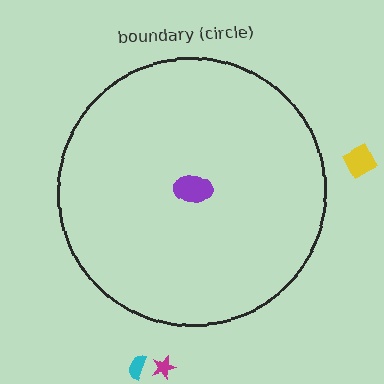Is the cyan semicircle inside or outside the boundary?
Outside.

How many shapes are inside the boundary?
1 inside, 3 outside.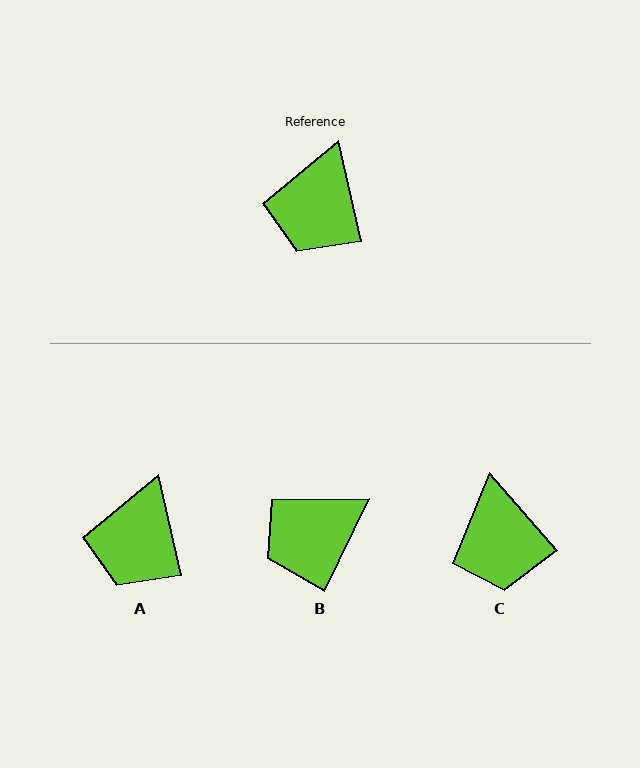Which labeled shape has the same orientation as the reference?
A.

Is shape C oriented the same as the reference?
No, it is off by about 28 degrees.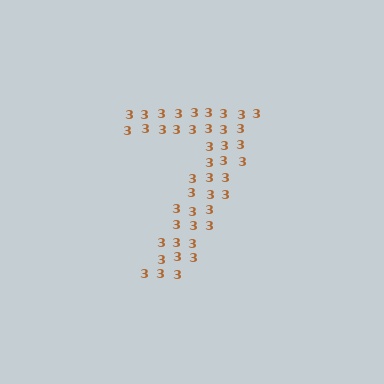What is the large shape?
The large shape is the digit 7.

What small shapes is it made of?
It is made of small digit 3's.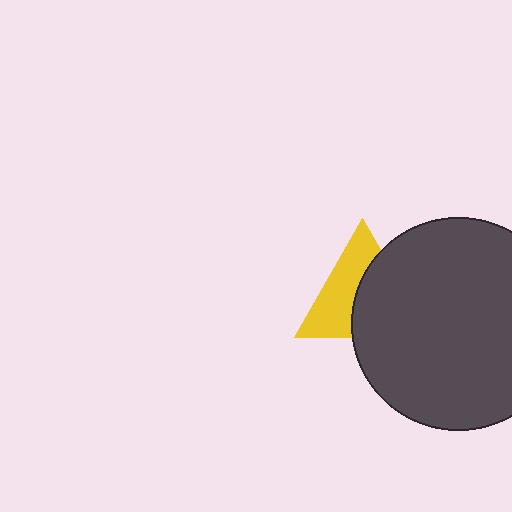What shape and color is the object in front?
The object in front is a dark gray circle.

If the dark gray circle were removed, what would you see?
You would see the complete yellow triangle.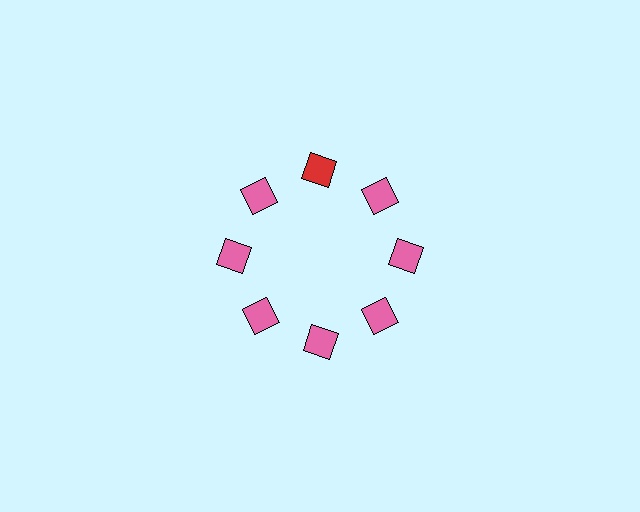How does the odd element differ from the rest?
It has a different color: red instead of pink.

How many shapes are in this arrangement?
There are 8 shapes arranged in a ring pattern.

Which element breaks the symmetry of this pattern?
The red square at roughly the 12 o'clock position breaks the symmetry. All other shapes are pink squares.